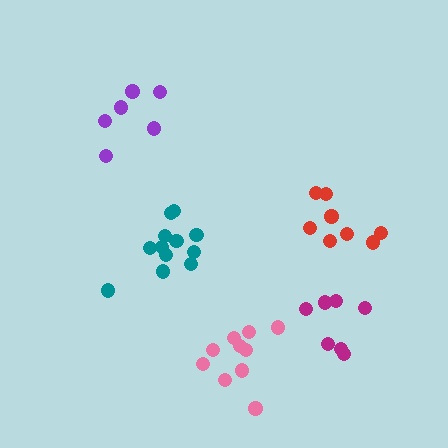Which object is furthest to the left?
The purple cluster is leftmost.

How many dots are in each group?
Group 1: 8 dots, Group 2: 7 dots, Group 3: 10 dots, Group 4: 6 dots, Group 5: 12 dots (43 total).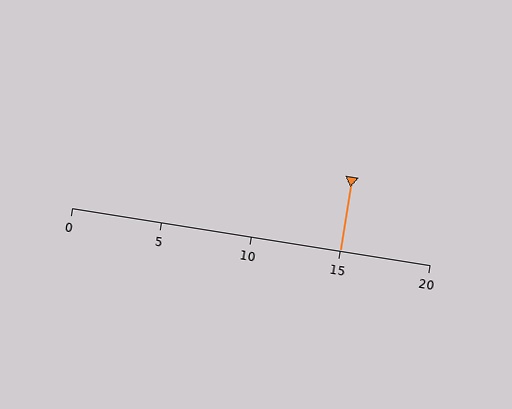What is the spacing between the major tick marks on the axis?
The major ticks are spaced 5 apart.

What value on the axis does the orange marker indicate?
The marker indicates approximately 15.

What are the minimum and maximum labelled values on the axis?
The axis runs from 0 to 20.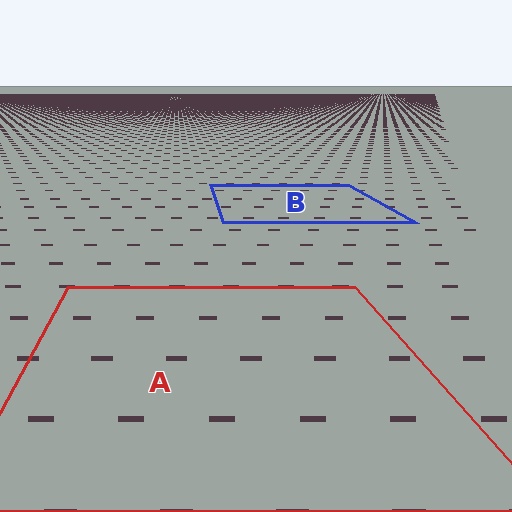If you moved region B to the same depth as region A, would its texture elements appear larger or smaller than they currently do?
They would appear larger. At a closer depth, the same texture elements are projected at a bigger on-screen size.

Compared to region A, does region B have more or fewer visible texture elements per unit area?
Region B has more texture elements per unit area — they are packed more densely because it is farther away.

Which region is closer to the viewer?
Region A is closer. The texture elements there are larger and more spread out.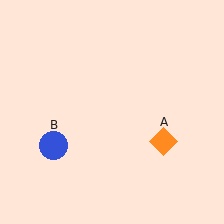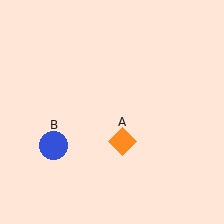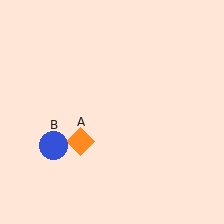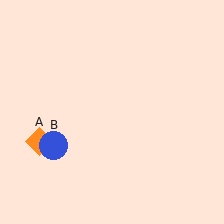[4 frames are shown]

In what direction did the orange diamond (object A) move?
The orange diamond (object A) moved left.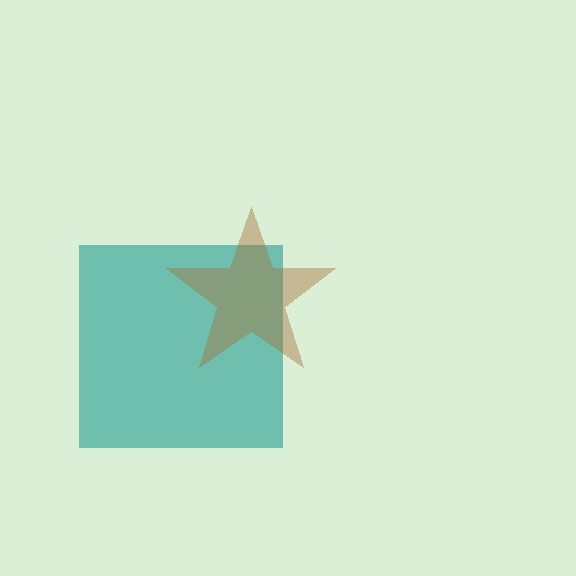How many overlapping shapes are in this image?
There are 2 overlapping shapes in the image.